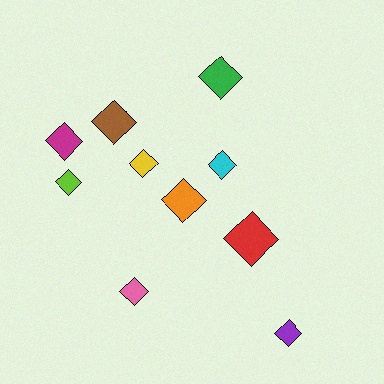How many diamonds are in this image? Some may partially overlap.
There are 10 diamonds.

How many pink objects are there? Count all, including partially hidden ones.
There is 1 pink object.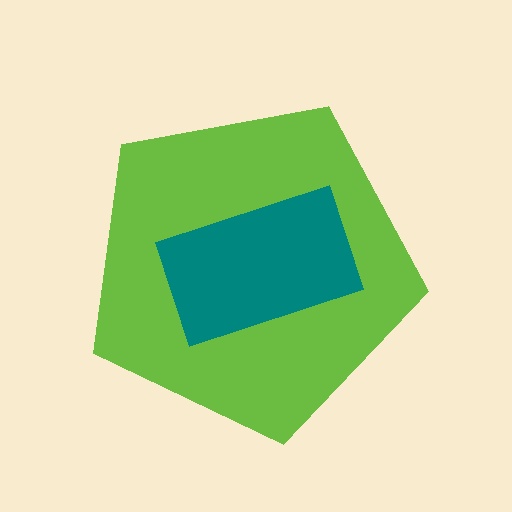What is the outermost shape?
The lime pentagon.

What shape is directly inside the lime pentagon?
The teal rectangle.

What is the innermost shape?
The teal rectangle.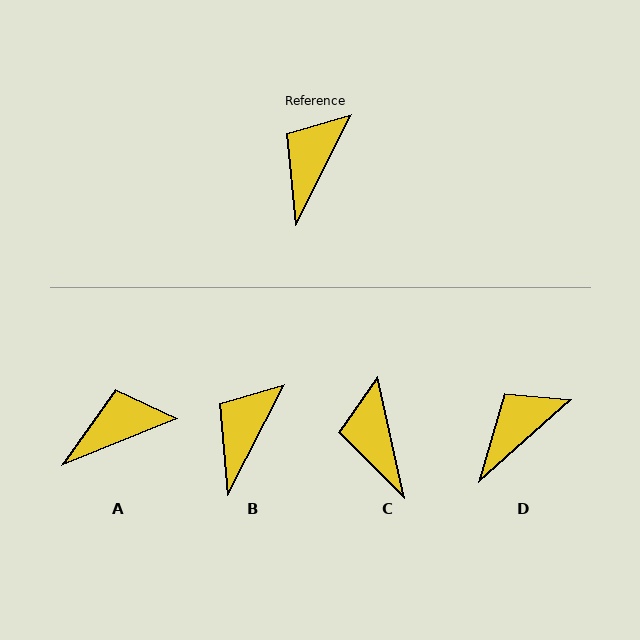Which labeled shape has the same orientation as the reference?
B.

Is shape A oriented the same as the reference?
No, it is off by about 41 degrees.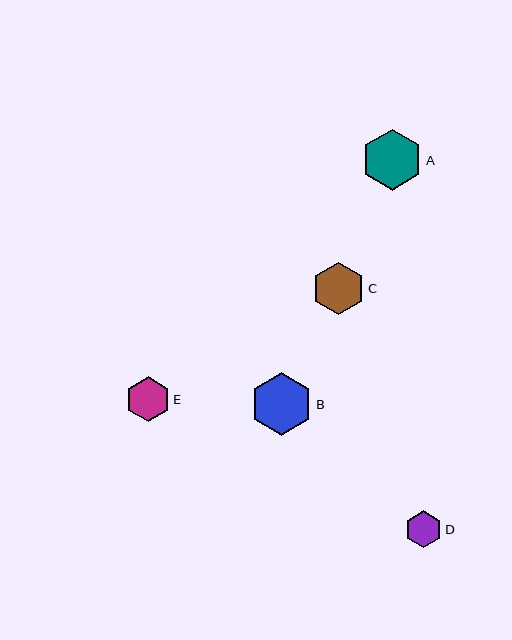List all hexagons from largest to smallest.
From largest to smallest: B, A, C, E, D.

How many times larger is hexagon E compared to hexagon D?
Hexagon E is approximately 1.2 times the size of hexagon D.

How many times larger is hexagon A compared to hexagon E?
Hexagon A is approximately 1.4 times the size of hexagon E.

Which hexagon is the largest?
Hexagon B is the largest with a size of approximately 63 pixels.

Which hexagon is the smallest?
Hexagon D is the smallest with a size of approximately 36 pixels.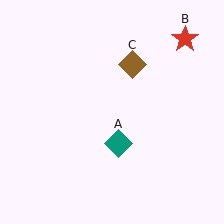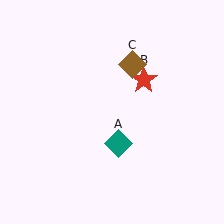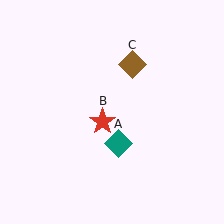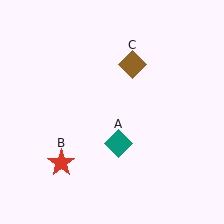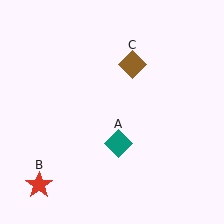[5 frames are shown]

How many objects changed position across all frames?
1 object changed position: red star (object B).